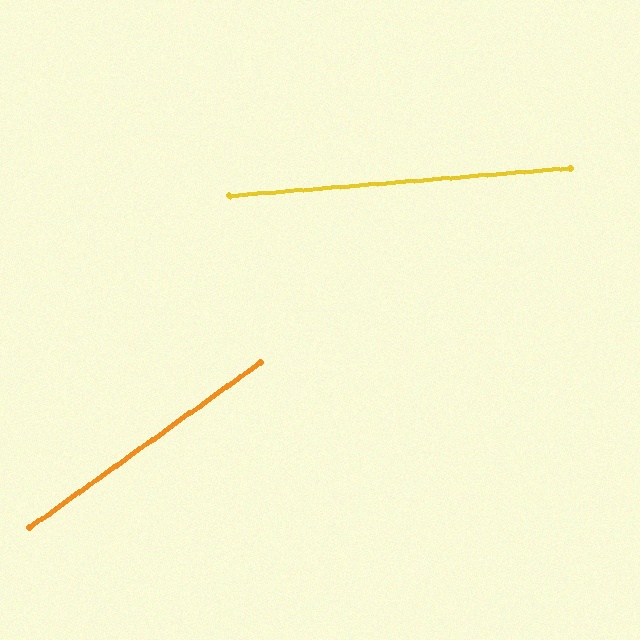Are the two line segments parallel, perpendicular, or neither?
Neither parallel nor perpendicular — they differ by about 31°.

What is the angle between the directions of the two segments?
Approximately 31 degrees.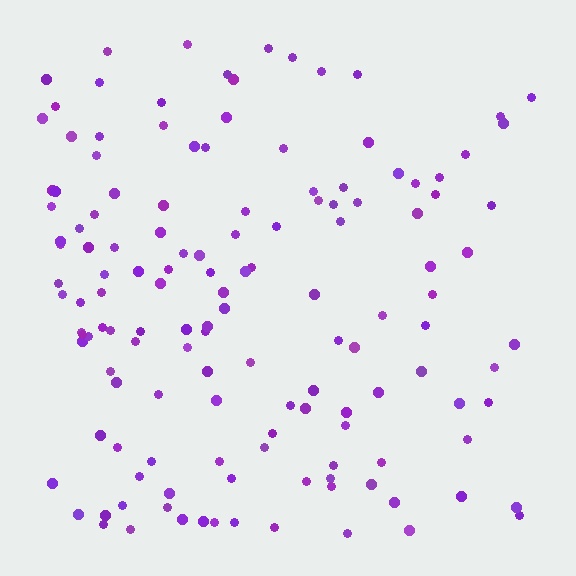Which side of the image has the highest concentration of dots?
The left.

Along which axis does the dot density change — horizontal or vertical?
Horizontal.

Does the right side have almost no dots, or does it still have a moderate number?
Still a moderate number, just noticeably fewer than the left.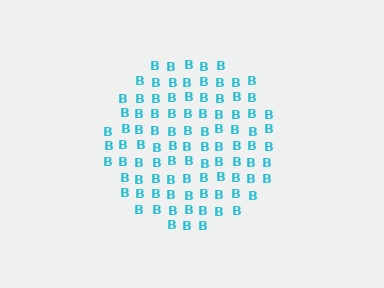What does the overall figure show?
The overall figure shows a circle.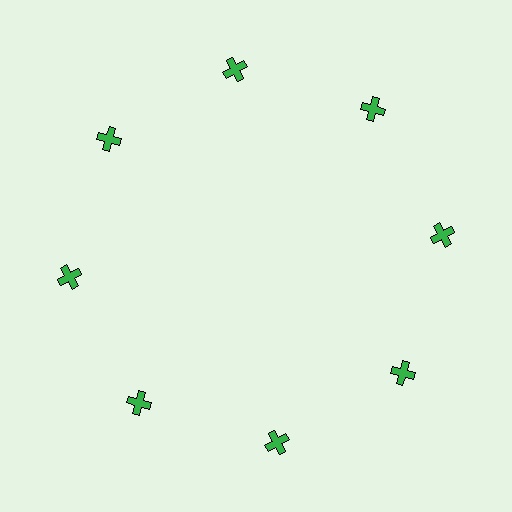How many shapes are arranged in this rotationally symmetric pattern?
There are 8 shapes, arranged in 8 groups of 1.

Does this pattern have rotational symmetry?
Yes, this pattern has 8-fold rotational symmetry. It looks the same after rotating 45 degrees around the center.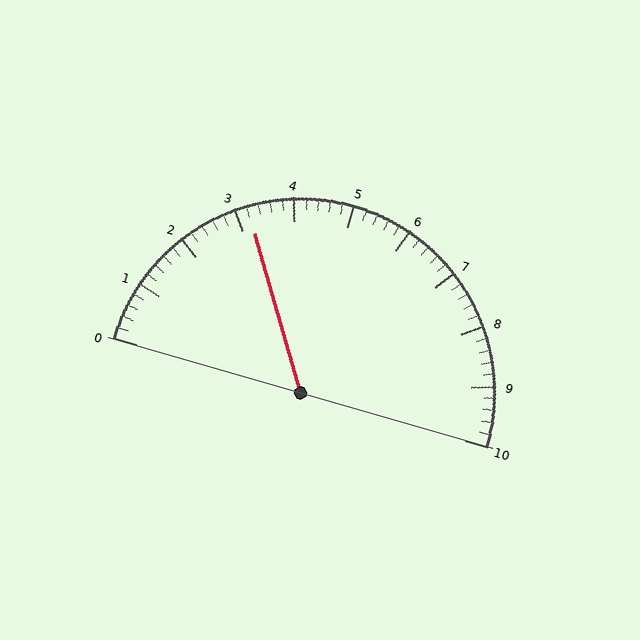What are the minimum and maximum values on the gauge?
The gauge ranges from 0 to 10.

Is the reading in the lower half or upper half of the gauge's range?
The reading is in the lower half of the range (0 to 10).